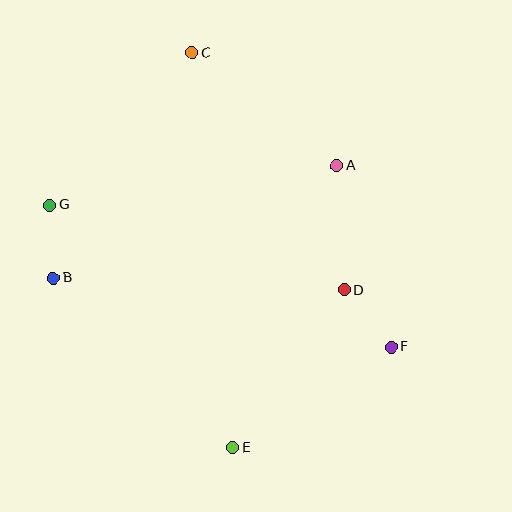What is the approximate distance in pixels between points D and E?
The distance between D and E is approximately 193 pixels.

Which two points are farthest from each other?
Points C and E are farthest from each other.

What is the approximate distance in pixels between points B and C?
The distance between B and C is approximately 264 pixels.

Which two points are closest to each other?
Points B and G are closest to each other.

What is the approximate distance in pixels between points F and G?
The distance between F and G is approximately 370 pixels.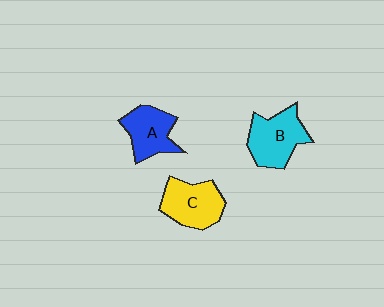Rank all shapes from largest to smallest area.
From largest to smallest: B (cyan), C (yellow), A (blue).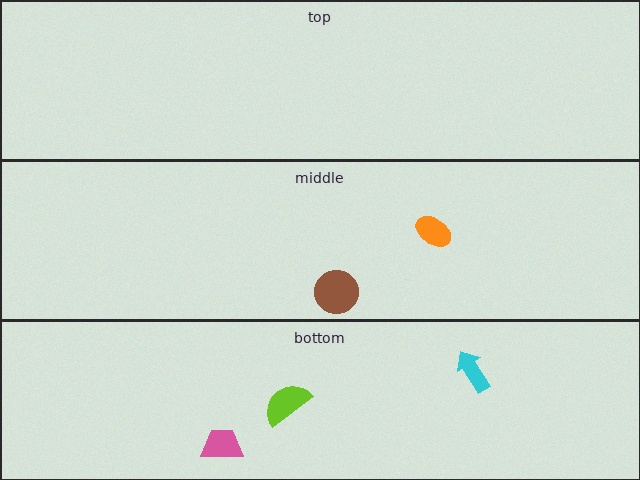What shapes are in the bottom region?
The lime semicircle, the pink trapezoid, the cyan arrow.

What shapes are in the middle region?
The orange ellipse, the brown circle.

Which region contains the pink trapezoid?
The bottom region.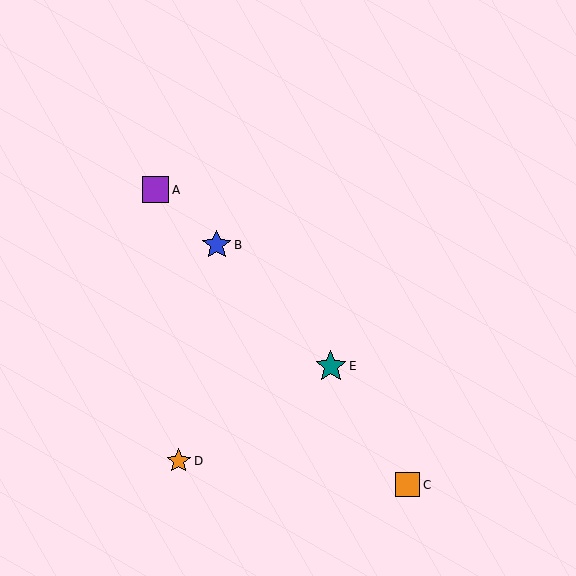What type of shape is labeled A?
Shape A is a purple square.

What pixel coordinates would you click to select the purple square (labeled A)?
Click at (156, 190) to select the purple square A.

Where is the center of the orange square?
The center of the orange square is at (408, 485).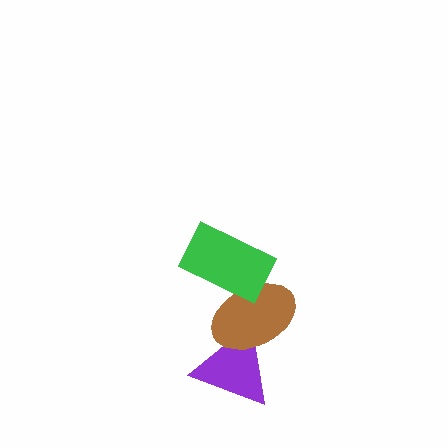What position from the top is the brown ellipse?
The brown ellipse is 2nd from the top.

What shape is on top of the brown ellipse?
The green rectangle is on top of the brown ellipse.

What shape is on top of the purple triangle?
The brown ellipse is on top of the purple triangle.